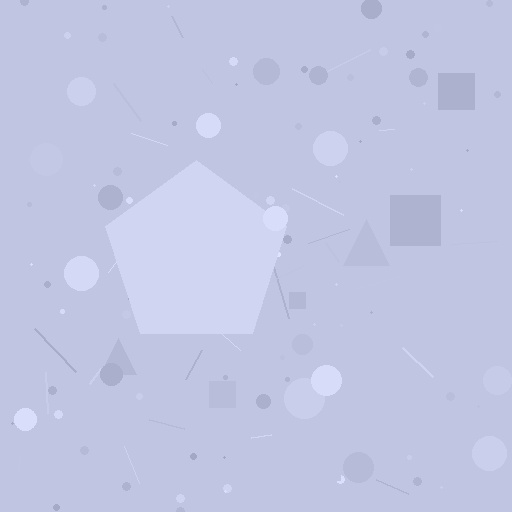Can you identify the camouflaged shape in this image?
The camouflaged shape is a pentagon.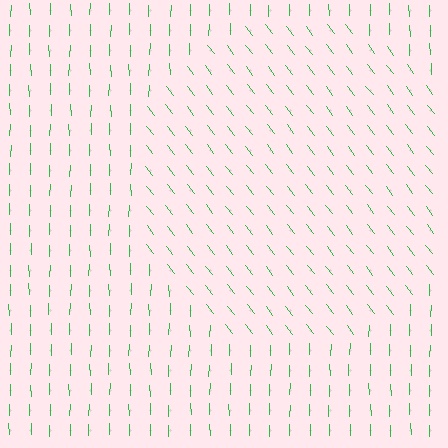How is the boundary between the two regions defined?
The boundary is defined purely by a change in line orientation (approximately 38 degrees difference). All lines are the same color and thickness.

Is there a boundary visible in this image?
Yes, there is a texture boundary formed by a change in line orientation.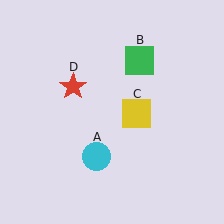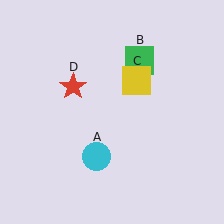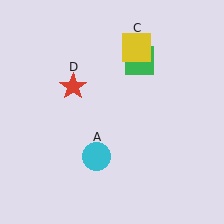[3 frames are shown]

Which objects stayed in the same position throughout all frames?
Cyan circle (object A) and green square (object B) and red star (object D) remained stationary.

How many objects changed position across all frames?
1 object changed position: yellow square (object C).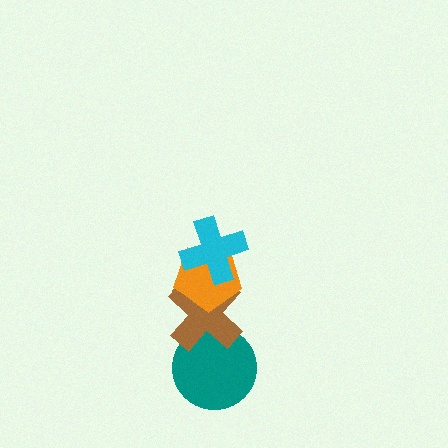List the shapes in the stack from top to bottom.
From top to bottom: the cyan cross, the orange pentagon, the brown cross, the teal circle.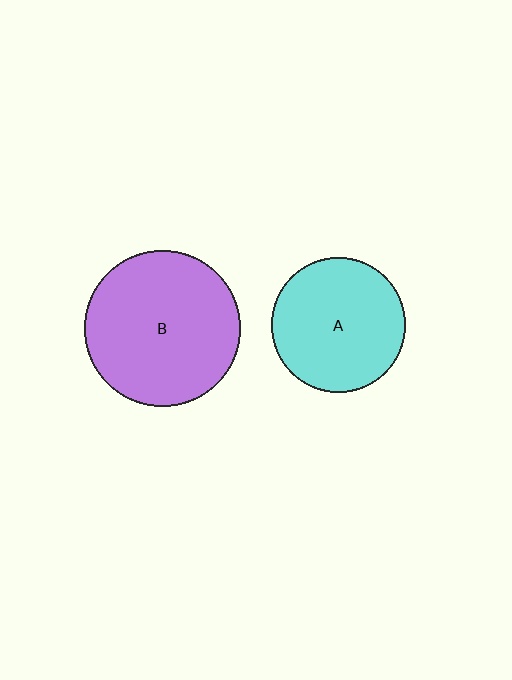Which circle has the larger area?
Circle B (purple).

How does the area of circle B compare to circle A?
Approximately 1.3 times.